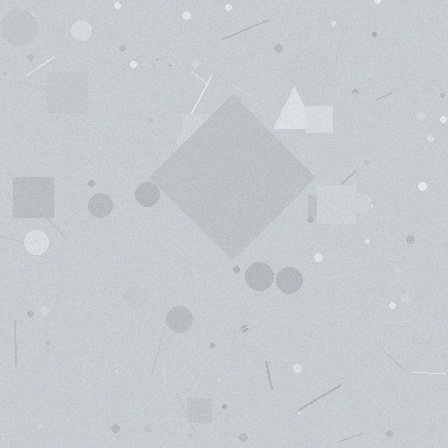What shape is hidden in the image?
A diamond is hidden in the image.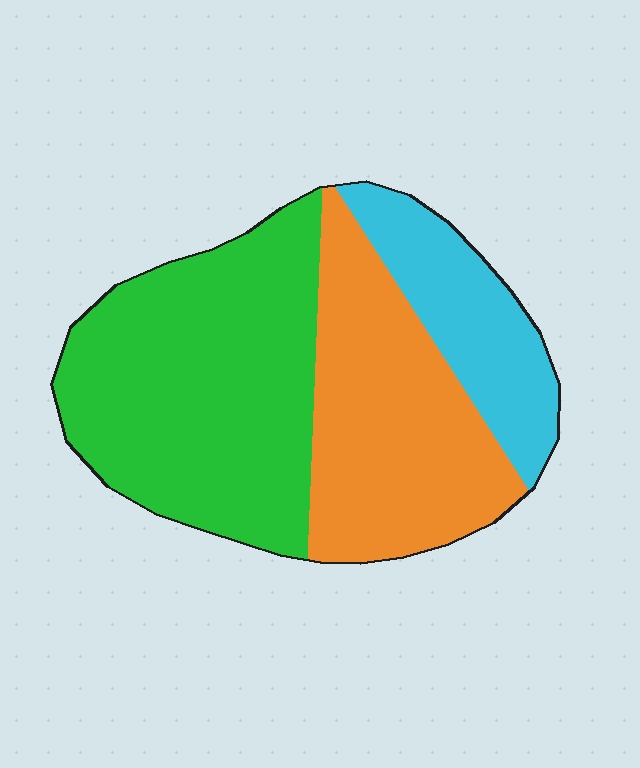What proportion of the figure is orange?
Orange takes up about one third (1/3) of the figure.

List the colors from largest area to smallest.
From largest to smallest: green, orange, cyan.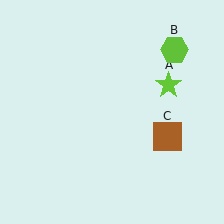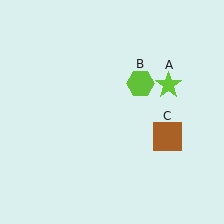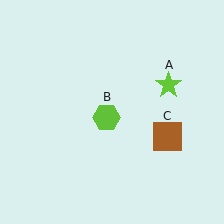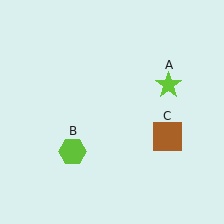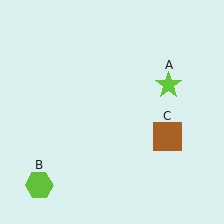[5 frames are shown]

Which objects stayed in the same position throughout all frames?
Lime star (object A) and brown square (object C) remained stationary.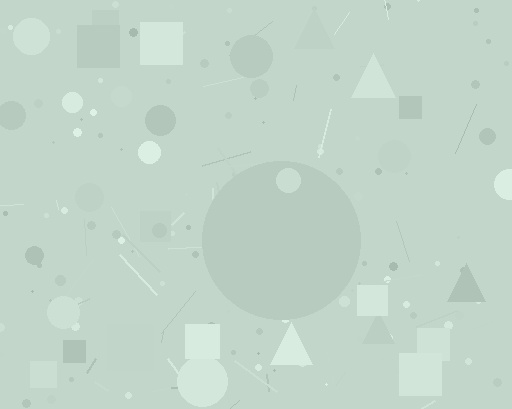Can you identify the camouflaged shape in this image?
The camouflaged shape is a circle.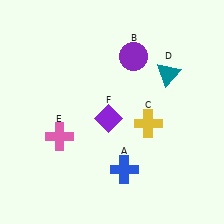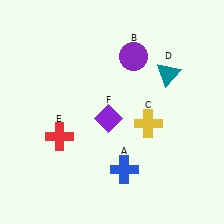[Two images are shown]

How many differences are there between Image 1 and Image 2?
There is 1 difference between the two images.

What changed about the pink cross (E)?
In Image 1, E is pink. In Image 2, it changed to red.